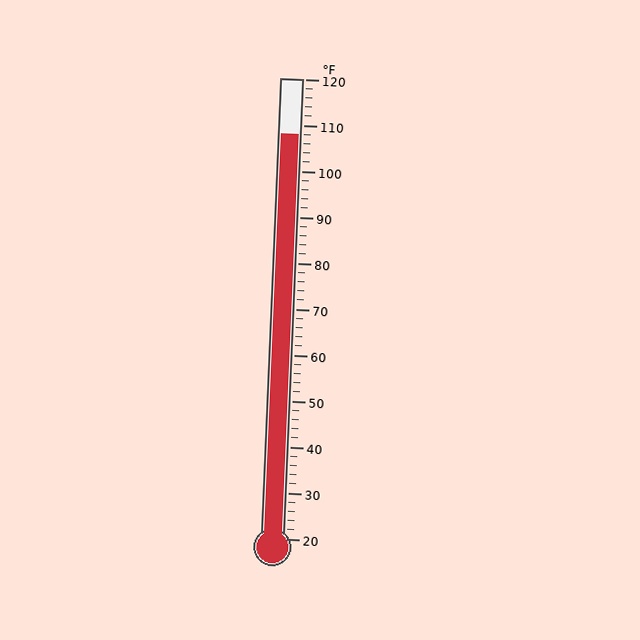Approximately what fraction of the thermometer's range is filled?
The thermometer is filled to approximately 90% of its range.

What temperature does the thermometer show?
The thermometer shows approximately 108°F.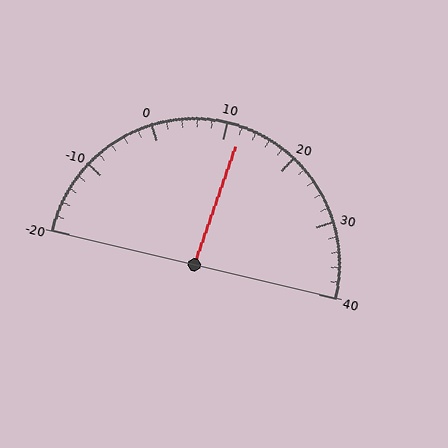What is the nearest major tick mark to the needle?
The nearest major tick mark is 10.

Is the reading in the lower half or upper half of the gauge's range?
The reading is in the upper half of the range (-20 to 40).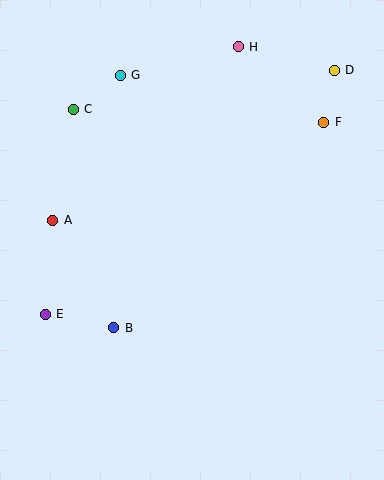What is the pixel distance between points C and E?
The distance between C and E is 207 pixels.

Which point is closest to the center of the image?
Point B at (114, 328) is closest to the center.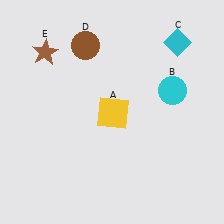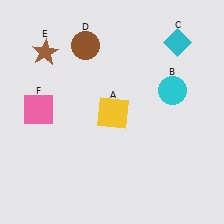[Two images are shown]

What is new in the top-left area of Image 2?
A pink square (F) was added in the top-left area of Image 2.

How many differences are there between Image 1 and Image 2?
There is 1 difference between the two images.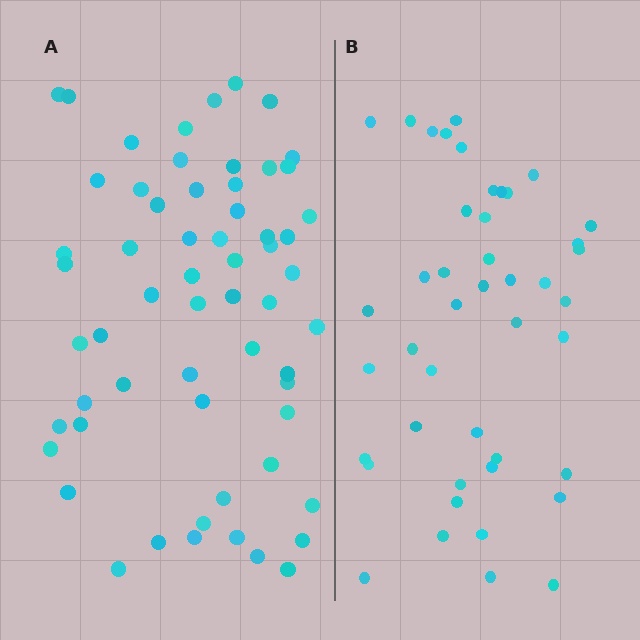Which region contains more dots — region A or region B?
Region A (the left region) has more dots.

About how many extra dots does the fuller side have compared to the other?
Region A has approximately 15 more dots than region B.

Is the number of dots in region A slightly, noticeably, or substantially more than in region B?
Region A has noticeably more, but not dramatically so. The ratio is roughly 1.4 to 1.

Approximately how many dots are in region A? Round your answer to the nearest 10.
About 60 dots.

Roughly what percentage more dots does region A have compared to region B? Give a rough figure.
About 35% more.